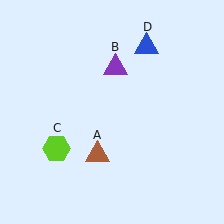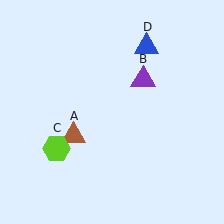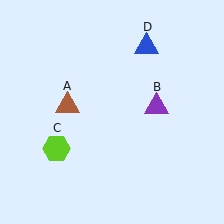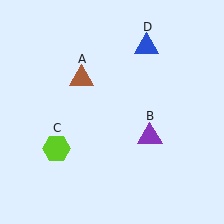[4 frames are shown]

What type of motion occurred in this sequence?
The brown triangle (object A), purple triangle (object B) rotated clockwise around the center of the scene.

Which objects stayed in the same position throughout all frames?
Lime hexagon (object C) and blue triangle (object D) remained stationary.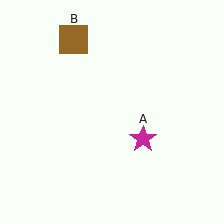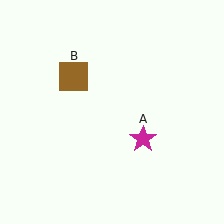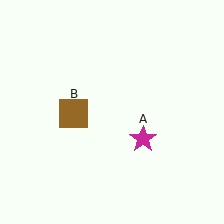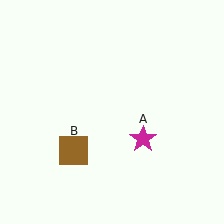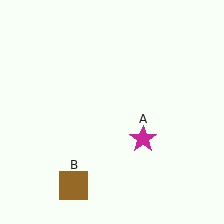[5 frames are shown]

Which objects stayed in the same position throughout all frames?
Magenta star (object A) remained stationary.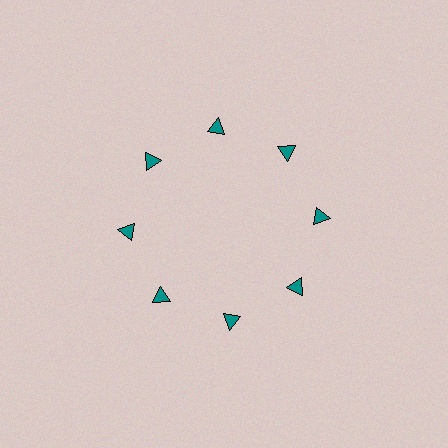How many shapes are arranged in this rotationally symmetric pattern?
There are 8 shapes, arranged in 8 groups of 1.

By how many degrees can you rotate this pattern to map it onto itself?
The pattern maps onto itself every 45 degrees of rotation.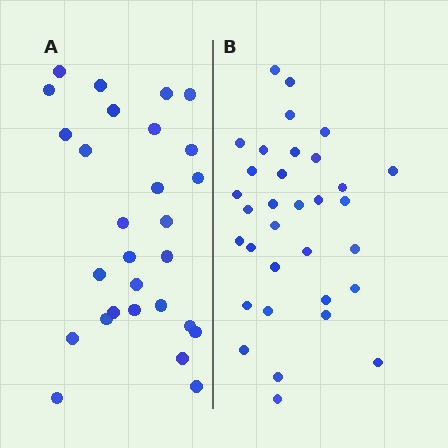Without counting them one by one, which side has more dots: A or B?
Region B (the right region) has more dots.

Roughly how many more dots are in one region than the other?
Region B has about 5 more dots than region A.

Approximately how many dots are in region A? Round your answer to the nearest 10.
About 30 dots. (The exact count is 28, which rounds to 30.)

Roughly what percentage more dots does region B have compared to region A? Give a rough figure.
About 20% more.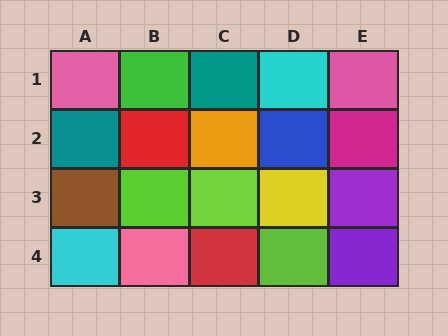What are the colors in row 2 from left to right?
Teal, red, orange, blue, magenta.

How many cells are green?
1 cell is green.